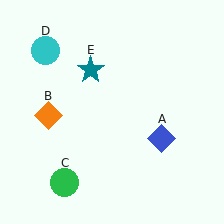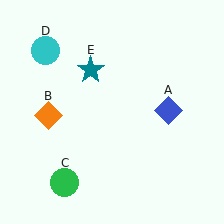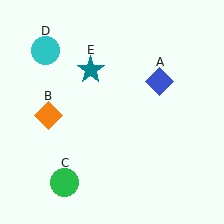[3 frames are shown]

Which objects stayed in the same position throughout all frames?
Orange diamond (object B) and green circle (object C) and cyan circle (object D) and teal star (object E) remained stationary.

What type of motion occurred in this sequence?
The blue diamond (object A) rotated counterclockwise around the center of the scene.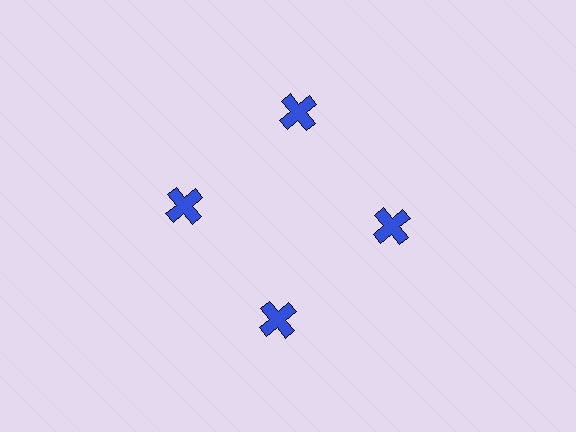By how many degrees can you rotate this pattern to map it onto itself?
The pattern maps onto itself every 90 degrees of rotation.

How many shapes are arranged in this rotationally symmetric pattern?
There are 4 shapes, arranged in 4 groups of 1.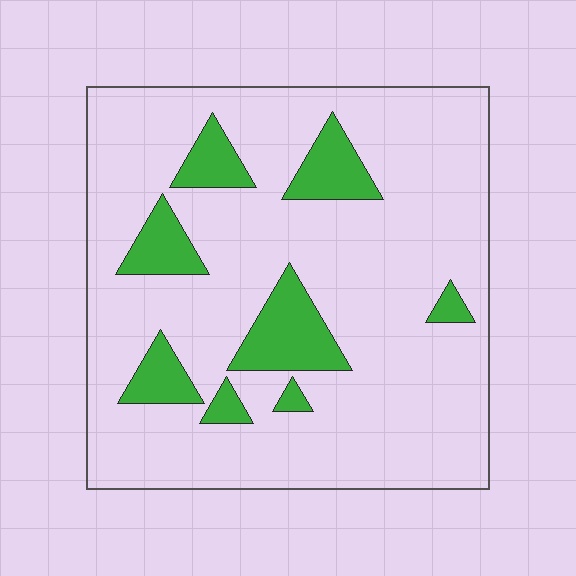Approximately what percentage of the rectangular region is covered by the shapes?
Approximately 15%.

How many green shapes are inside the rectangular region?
8.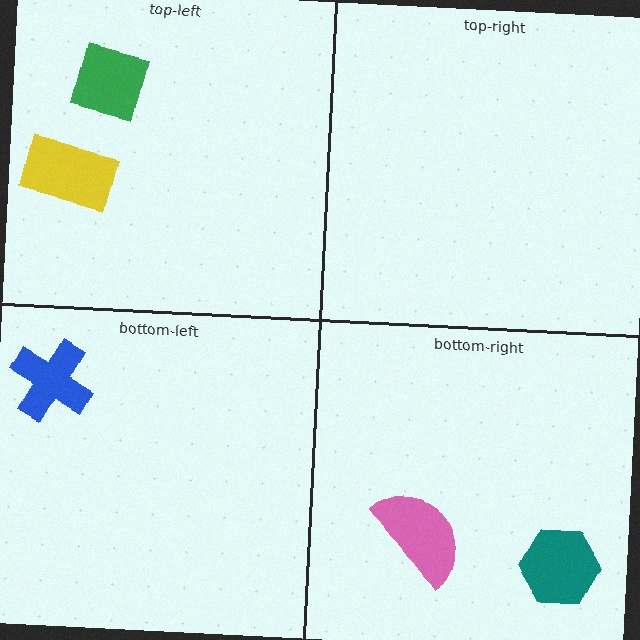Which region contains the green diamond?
The top-left region.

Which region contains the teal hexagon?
The bottom-right region.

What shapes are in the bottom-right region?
The teal hexagon, the pink semicircle.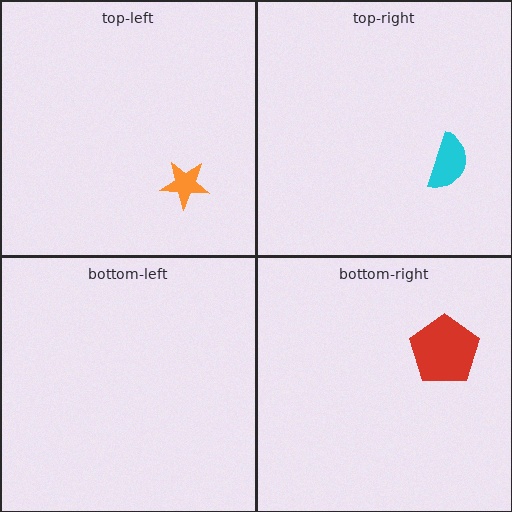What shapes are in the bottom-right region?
The red pentagon.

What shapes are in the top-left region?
The orange star.